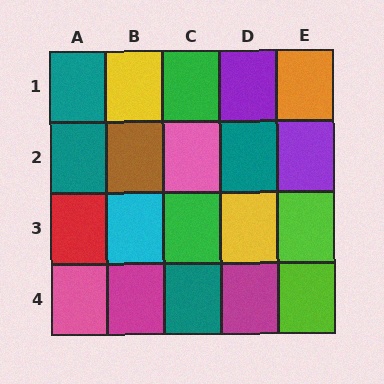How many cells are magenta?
2 cells are magenta.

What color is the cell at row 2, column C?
Pink.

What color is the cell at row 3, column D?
Yellow.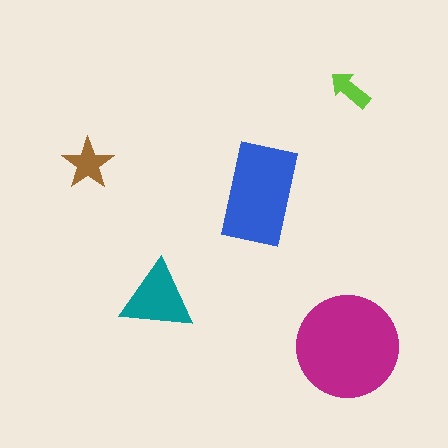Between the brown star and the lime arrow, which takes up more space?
The brown star.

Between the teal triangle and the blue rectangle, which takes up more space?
The blue rectangle.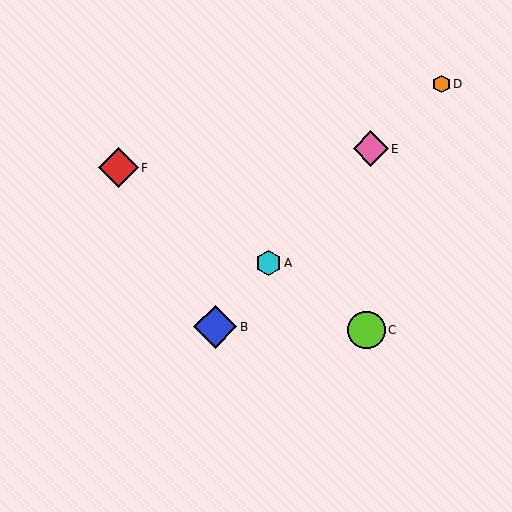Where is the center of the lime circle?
The center of the lime circle is at (367, 330).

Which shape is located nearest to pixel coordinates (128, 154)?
The red diamond (labeled F) at (118, 168) is nearest to that location.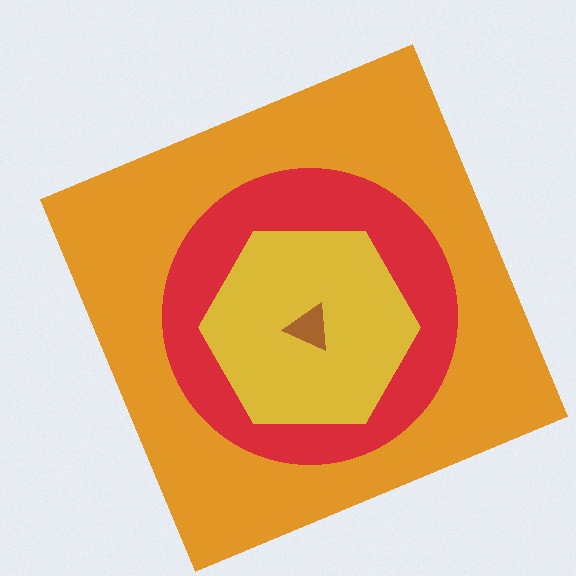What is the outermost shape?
The orange square.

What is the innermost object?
The brown triangle.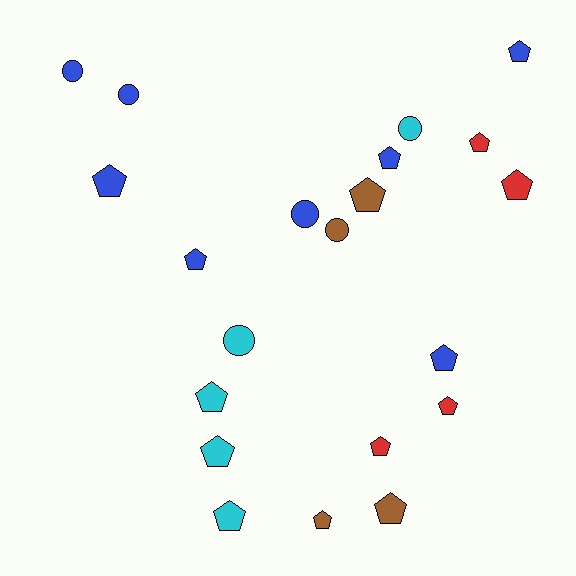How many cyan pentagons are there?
There are 3 cyan pentagons.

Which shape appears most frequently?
Pentagon, with 15 objects.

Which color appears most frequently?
Blue, with 8 objects.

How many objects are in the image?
There are 21 objects.